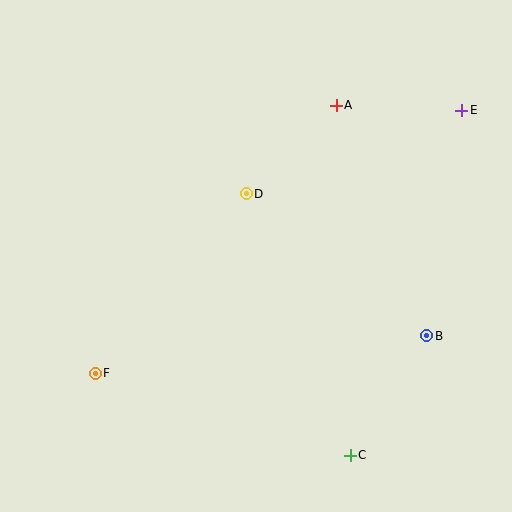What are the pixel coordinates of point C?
Point C is at (350, 455).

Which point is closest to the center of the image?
Point D at (246, 194) is closest to the center.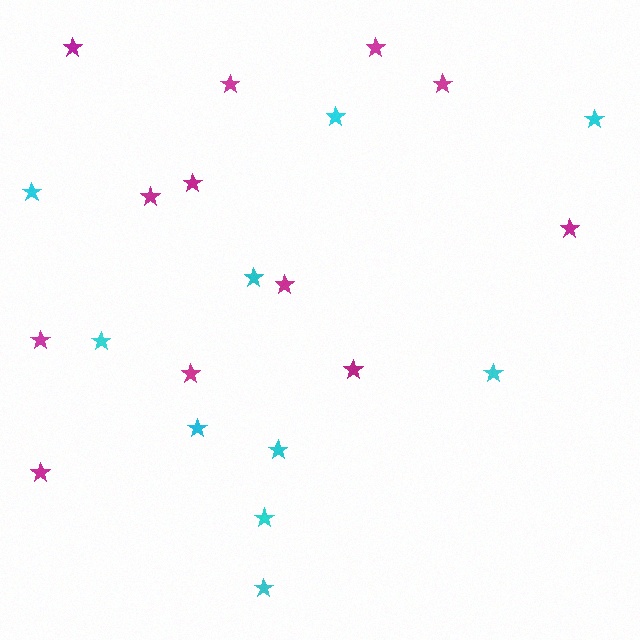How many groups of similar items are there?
There are 2 groups: one group of magenta stars (12) and one group of cyan stars (10).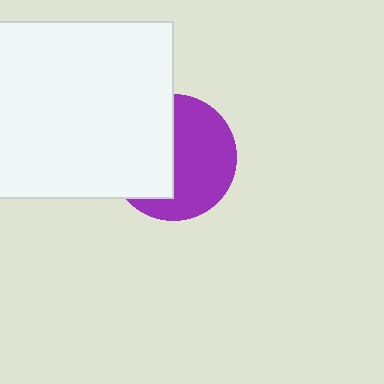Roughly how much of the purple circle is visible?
About half of it is visible (roughly 56%).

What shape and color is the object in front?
The object in front is a white square.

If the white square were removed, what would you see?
You would see the complete purple circle.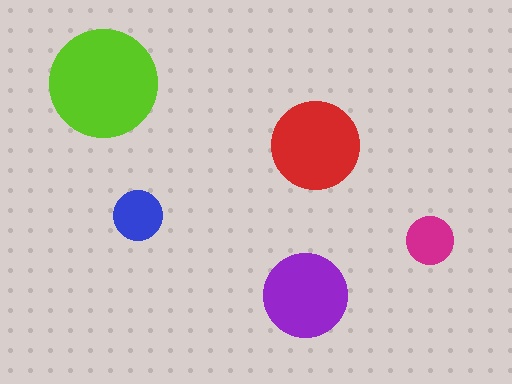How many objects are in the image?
There are 5 objects in the image.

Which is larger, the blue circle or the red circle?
The red one.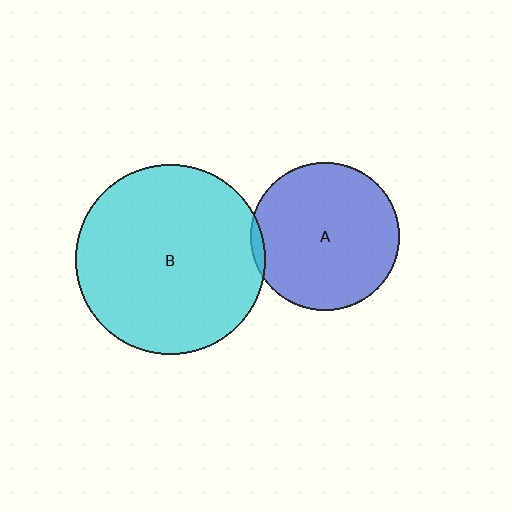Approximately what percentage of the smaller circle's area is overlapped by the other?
Approximately 5%.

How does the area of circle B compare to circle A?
Approximately 1.6 times.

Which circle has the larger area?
Circle B (cyan).